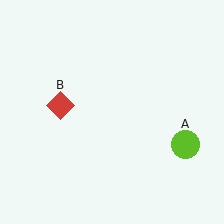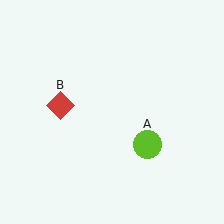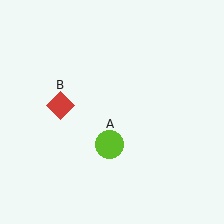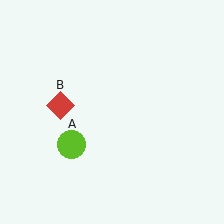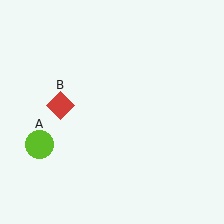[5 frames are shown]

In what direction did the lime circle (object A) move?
The lime circle (object A) moved left.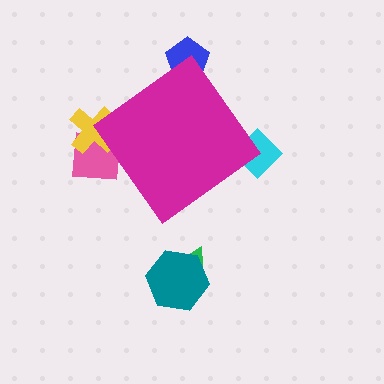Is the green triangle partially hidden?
No, the green triangle is fully visible.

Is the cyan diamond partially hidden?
Yes, the cyan diamond is partially hidden behind the magenta diamond.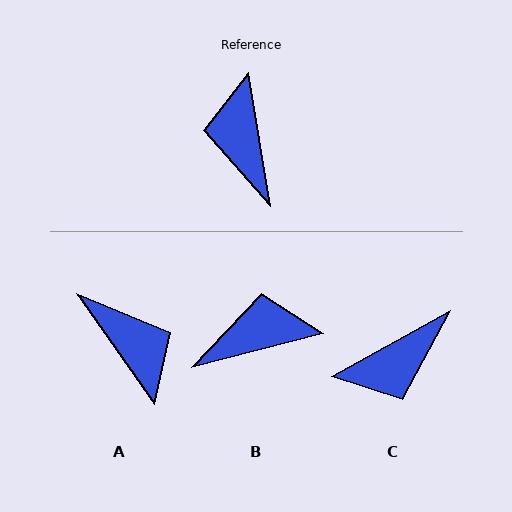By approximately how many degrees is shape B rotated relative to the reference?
Approximately 85 degrees clockwise.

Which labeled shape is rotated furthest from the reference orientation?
A, about 154 degrees away.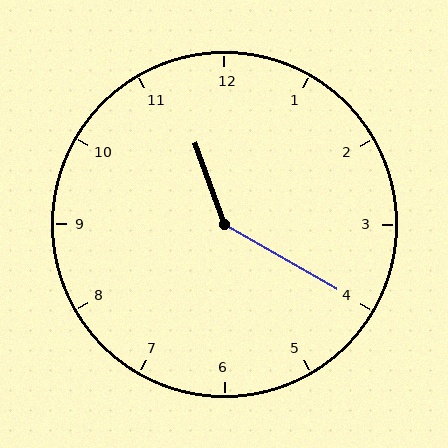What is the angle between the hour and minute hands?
Approximately 140 degrees.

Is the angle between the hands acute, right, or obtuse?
It is obtuse.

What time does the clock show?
11:20.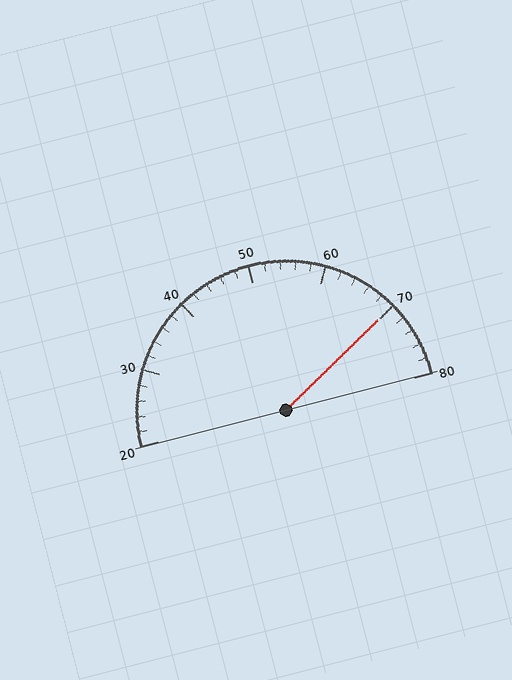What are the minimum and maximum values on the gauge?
The gauge ranges from 20 to 80.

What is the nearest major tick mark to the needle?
The nearest major tick mark is 70.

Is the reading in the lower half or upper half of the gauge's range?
The reading is in the upper half of the range (20 to 80).